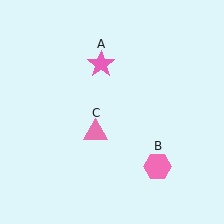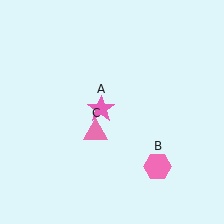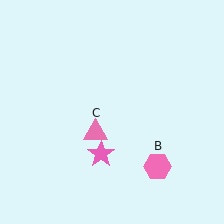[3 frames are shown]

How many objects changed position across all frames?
1 object changed position: pink star (object A).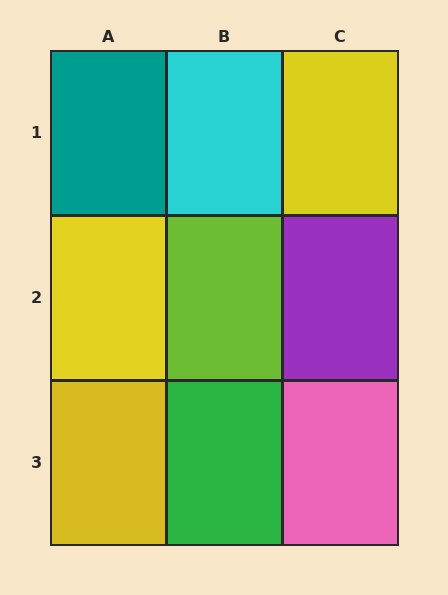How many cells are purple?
1 cell is purple.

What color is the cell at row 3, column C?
Pink.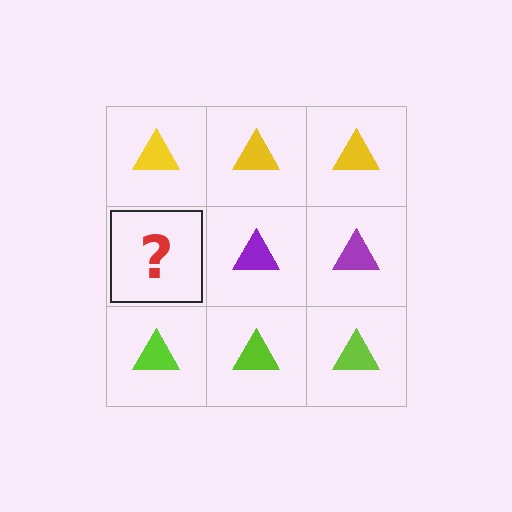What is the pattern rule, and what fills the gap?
The rule is that each row has a consistent color. The gap should be filled with a purple triangle.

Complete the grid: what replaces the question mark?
The question mark should be replaced with a purple triangle.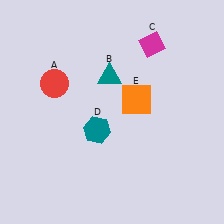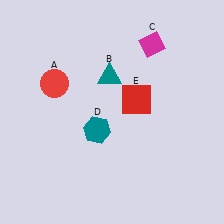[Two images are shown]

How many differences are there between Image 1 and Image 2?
There is 1 difference between the two images.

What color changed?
The square (E) changed from orange in Image 1 to red in Image 2.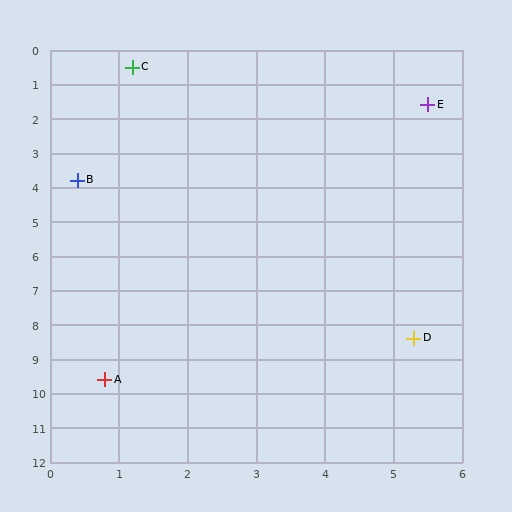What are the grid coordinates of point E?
Point E is at approximately (5.5, 1.6).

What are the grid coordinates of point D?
Point D is at approximately (5.3, 8.4).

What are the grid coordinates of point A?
Point A is at approximately (0.8, 9.6).